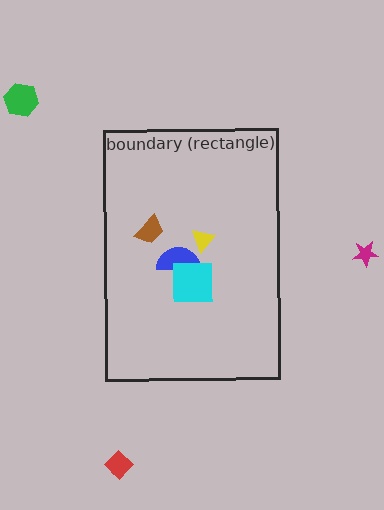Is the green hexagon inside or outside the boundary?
Outside.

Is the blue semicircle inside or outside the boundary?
Inside.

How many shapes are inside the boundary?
4 inside, 3 outside.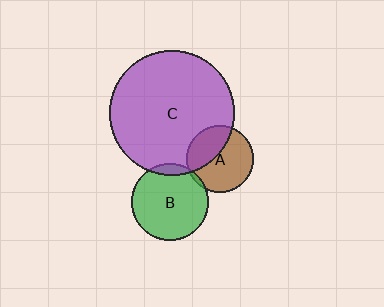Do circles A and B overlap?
Yes.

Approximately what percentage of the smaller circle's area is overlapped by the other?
Approximately 5%.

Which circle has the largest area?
Circle C (purple).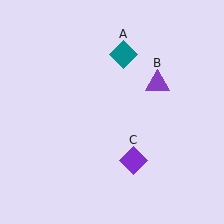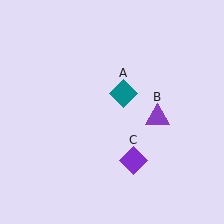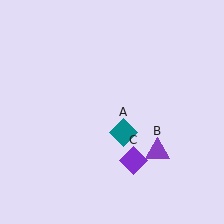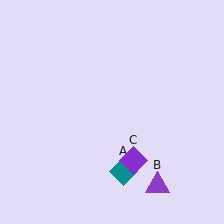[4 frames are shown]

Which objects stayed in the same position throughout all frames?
Purple diamond (object C) remained stationary.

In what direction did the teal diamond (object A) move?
The teal diamond (object A) moved down.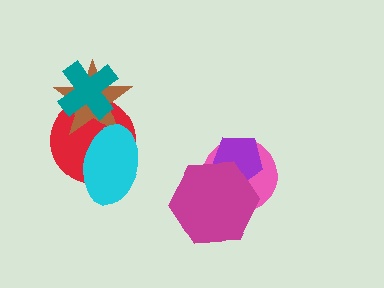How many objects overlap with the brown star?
3 objects overlap with the brown star.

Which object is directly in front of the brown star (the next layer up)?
The teal cross is directly in front of the brown star.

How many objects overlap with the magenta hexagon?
2 objects overlap with the magenta hexagon.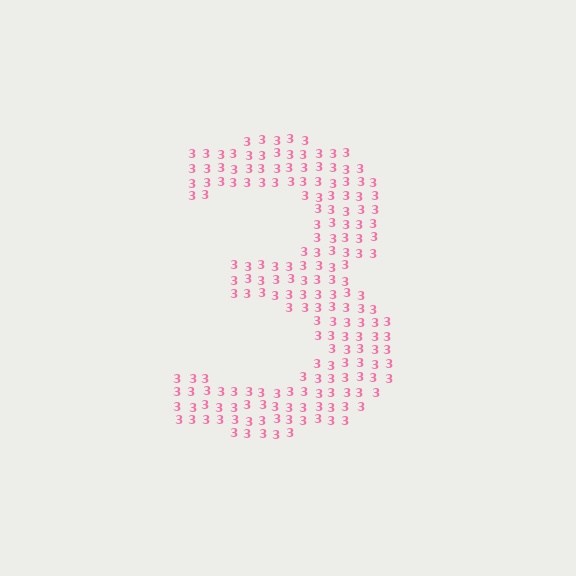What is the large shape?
The large shape is the digit 3.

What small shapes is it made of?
It is made of small digit 3's.